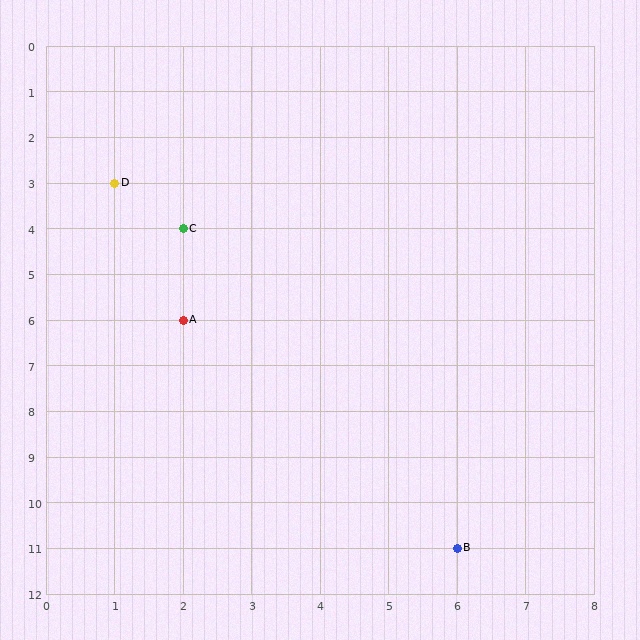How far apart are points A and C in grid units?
Points A and C are 2 rows apart.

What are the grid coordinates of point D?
Point D is at grid coordinates (1, 3).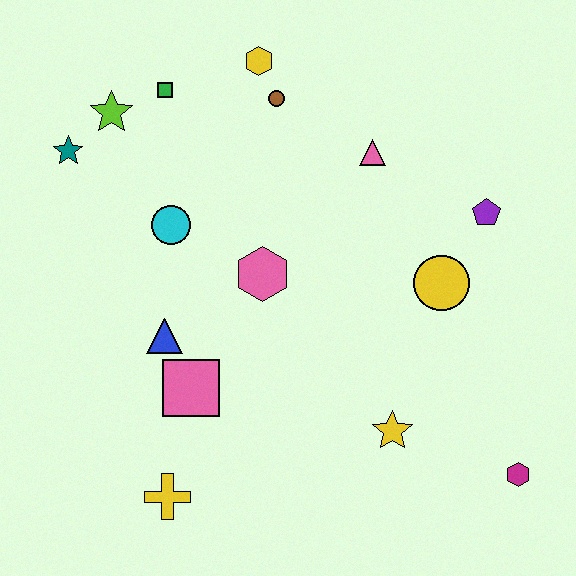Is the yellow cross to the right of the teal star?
Yes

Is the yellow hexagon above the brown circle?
Yes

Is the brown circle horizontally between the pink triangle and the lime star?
Yes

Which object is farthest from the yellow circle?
The teal star is farthest from the yellow circle.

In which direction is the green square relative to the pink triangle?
The green square is to the left of the pink triangle.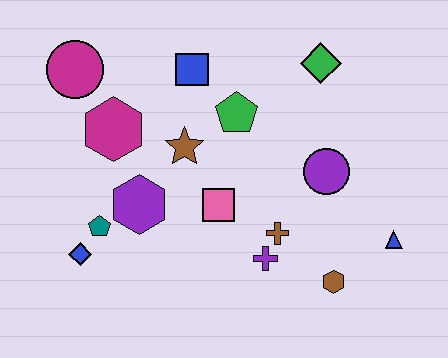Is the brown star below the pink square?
No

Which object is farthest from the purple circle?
The magenta circle is farthest from the purple circle.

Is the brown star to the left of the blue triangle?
Yes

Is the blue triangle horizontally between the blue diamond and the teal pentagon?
No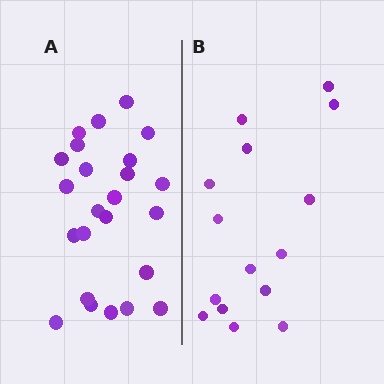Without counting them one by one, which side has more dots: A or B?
Region A (the left region) has more dots.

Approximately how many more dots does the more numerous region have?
Region A has roughly 8 or so more dots than region B.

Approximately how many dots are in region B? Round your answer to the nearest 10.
About 20 dots. (The exact count is 15, which rounds to 20.)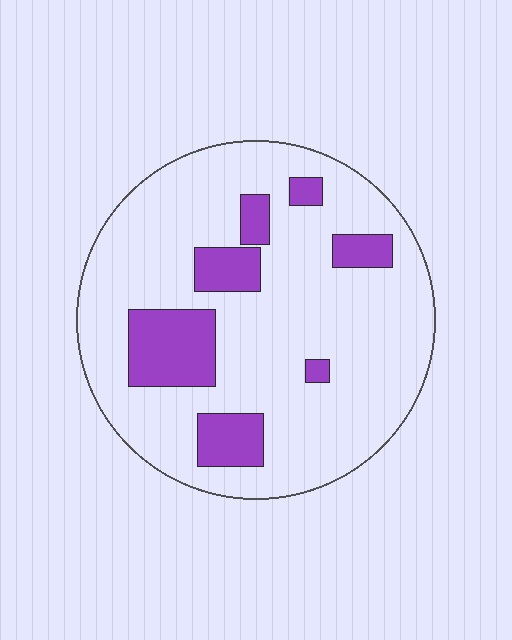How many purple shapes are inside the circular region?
7.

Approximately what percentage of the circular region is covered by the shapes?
Approximately 20%.